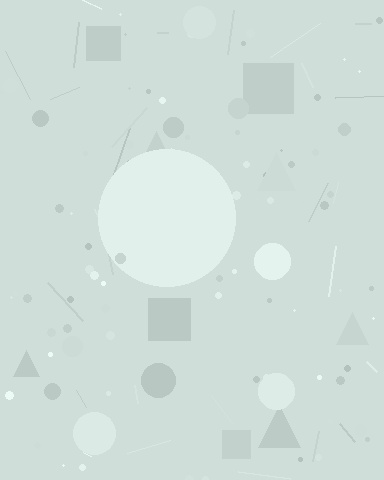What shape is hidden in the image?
A circle is hidden in the image.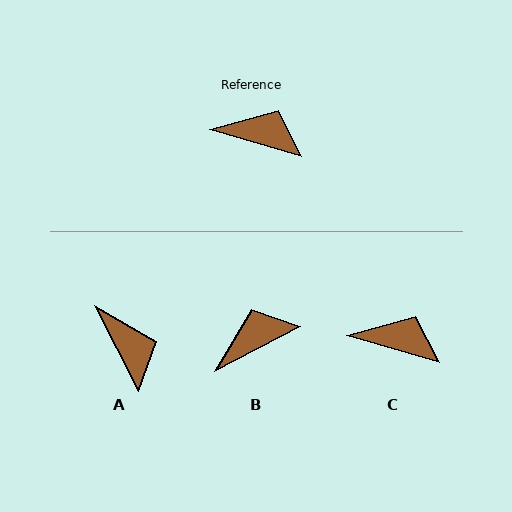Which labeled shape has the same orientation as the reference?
C.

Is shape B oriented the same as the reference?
No, it is off by about 44 degrees.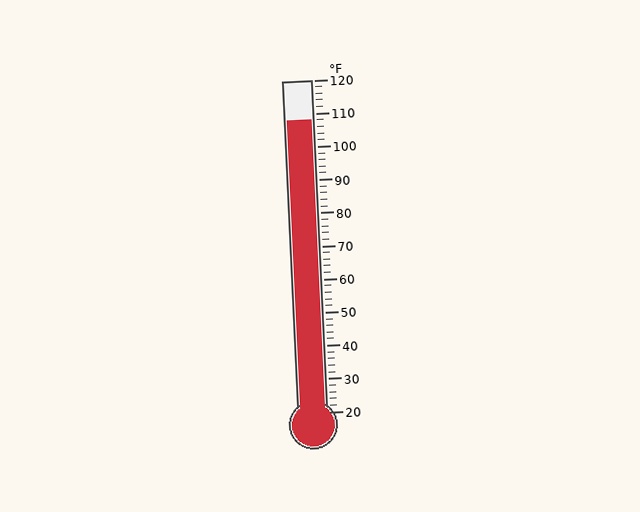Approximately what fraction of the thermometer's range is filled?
The thermometer is filled to approximately 90% of its range.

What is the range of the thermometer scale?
The thermometer scale ranges from 20°F to 120°F.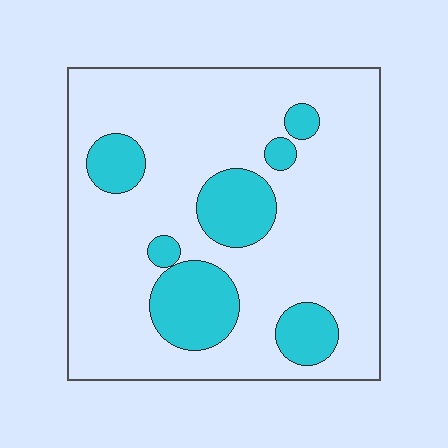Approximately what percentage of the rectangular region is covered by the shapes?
Approximately 20%.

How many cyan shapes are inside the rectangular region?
7.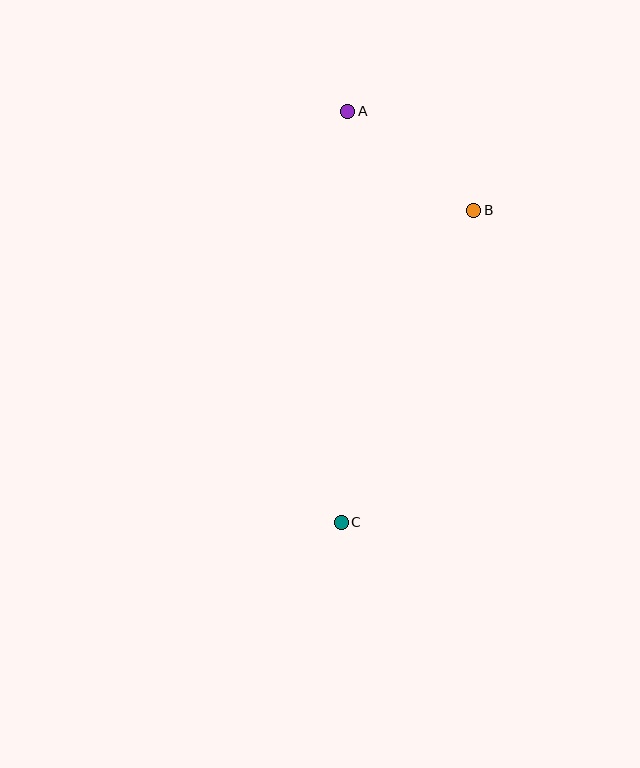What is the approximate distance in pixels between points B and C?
The distance between B and C is approximately 339 pixels.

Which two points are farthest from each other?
Points A and C are farthest from each other.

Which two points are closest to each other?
Points A and B are closest to each other.